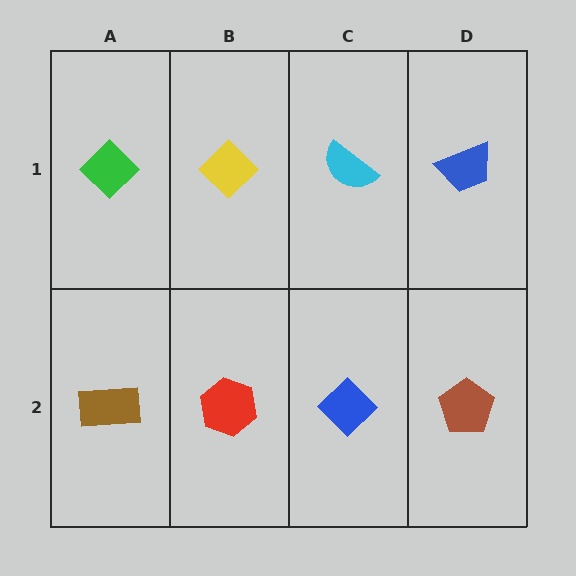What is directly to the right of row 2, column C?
A brown pentagon.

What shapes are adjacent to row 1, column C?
A blue diamond (row 2, column C), a yellow diamond (row 1, column B), a blue trapezoid (row 1, column D).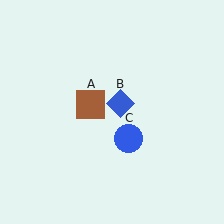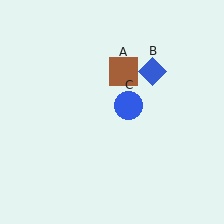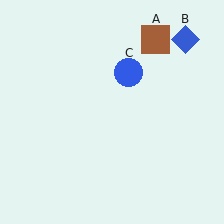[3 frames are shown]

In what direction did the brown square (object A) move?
The brown square (object A) moved up and to the right.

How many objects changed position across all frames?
3 objects changed position: brown square (object A), blue diamond (object B), blue circle (object C).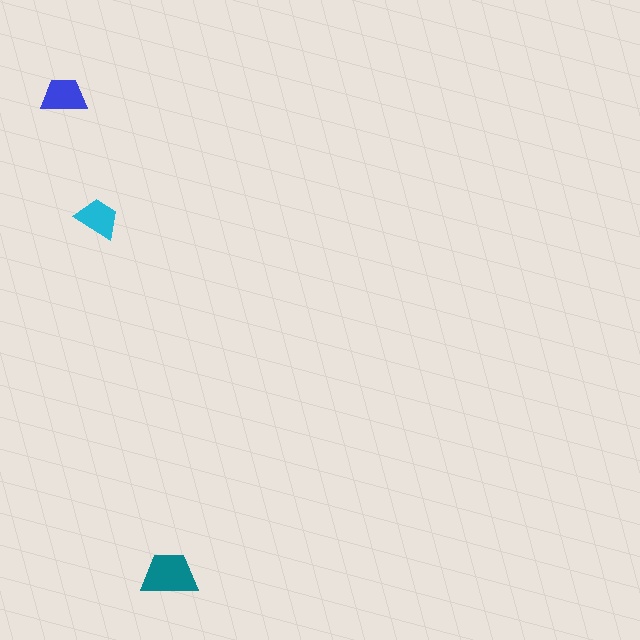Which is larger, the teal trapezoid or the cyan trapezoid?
The teal one.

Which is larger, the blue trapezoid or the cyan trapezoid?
The blue one.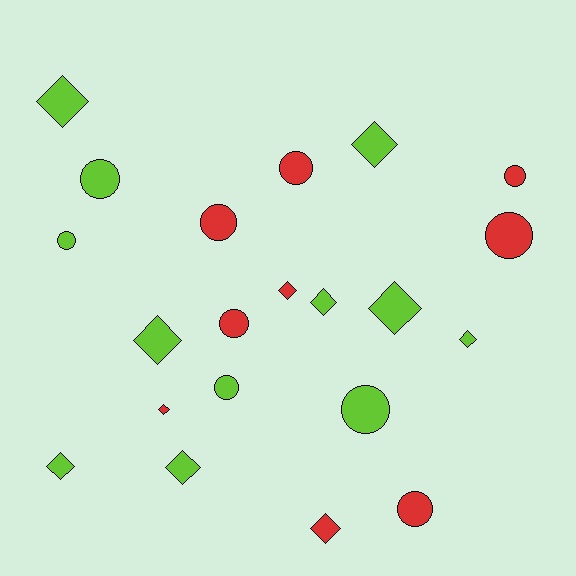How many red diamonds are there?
There are 3 red diamonds.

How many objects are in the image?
There are 21 objects.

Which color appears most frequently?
Lime, with 12 objects.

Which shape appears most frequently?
Diamond, with 11 objects.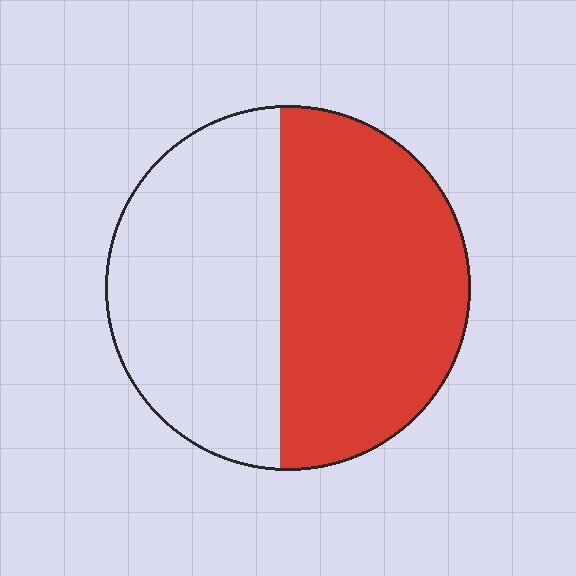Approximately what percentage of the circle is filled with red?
Approximately 55%.